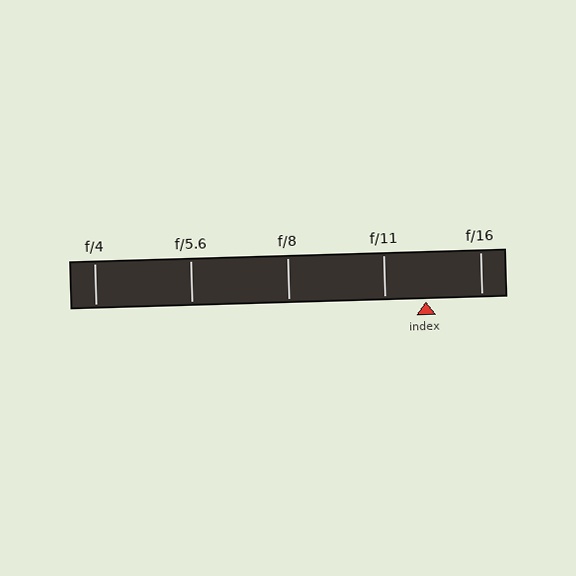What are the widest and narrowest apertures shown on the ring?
The widest aperture shown is f/4 and the narrowest is f/16.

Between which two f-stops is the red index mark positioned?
The index mark is between f/11 and f/16.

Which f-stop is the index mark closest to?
The index mark is closest to f/11.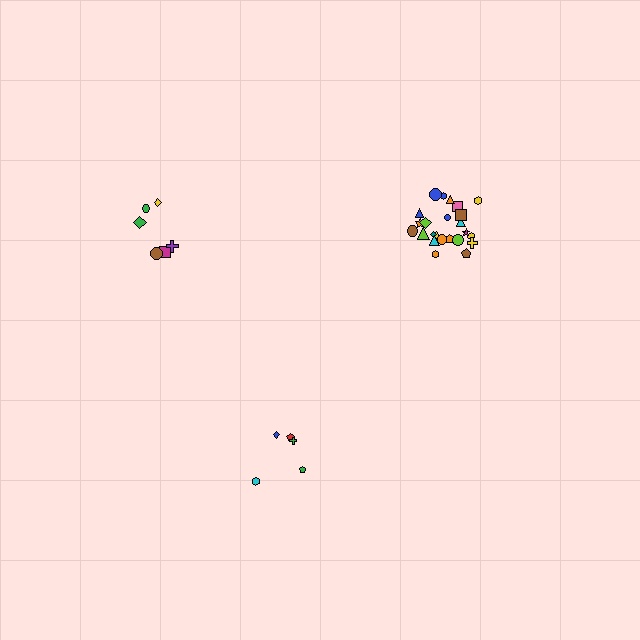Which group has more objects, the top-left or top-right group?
The top-right group.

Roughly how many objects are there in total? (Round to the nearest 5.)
Roughly 35 objects in total.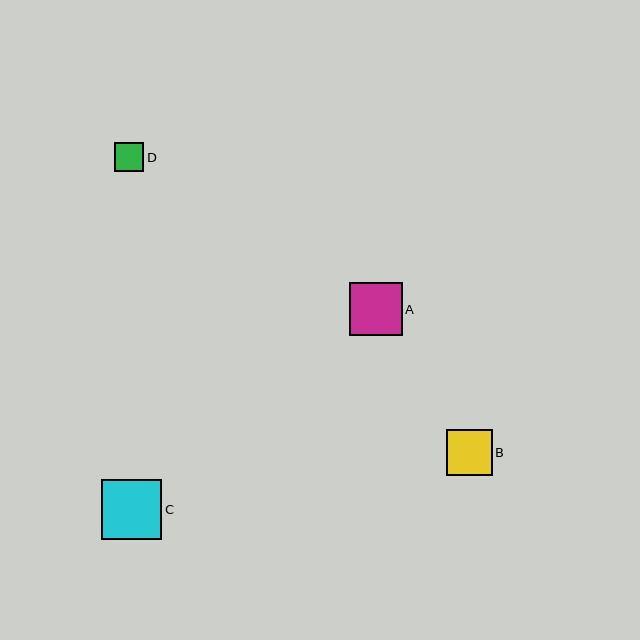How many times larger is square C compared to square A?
Square C is approximately 1.1 times the size of square A.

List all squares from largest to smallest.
From largest to smallest: C, A, B, D.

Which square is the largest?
Square C is the largest with a size of approximately 60 pixels.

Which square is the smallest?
Square D is the smallest with a size of approximately 29 pixels.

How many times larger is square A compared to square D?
Square A is approximately 1.8 times the size of square D.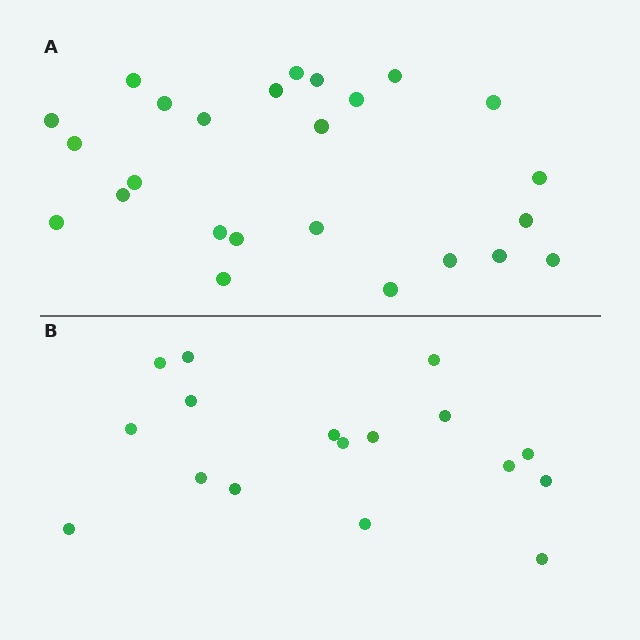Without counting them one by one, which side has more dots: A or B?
Region A (the top region) has more dots.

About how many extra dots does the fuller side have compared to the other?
Region A has roughly 8 or so more dots than region B.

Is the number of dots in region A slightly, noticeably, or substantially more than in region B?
Region A has substantially more. The ratio is roughly 1.5 to 1.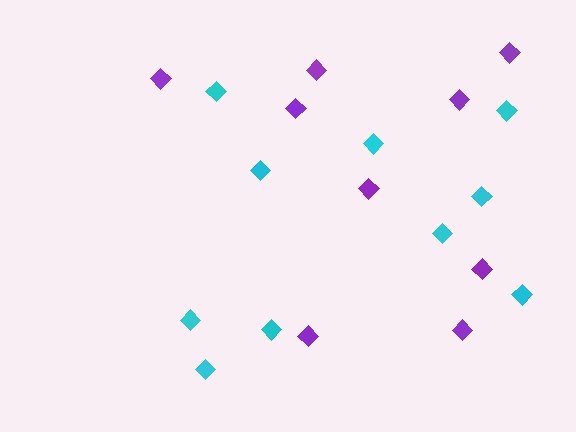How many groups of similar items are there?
There are 2 groups: one group of cyan diamonds (10) and one group of purple diamonds (9).